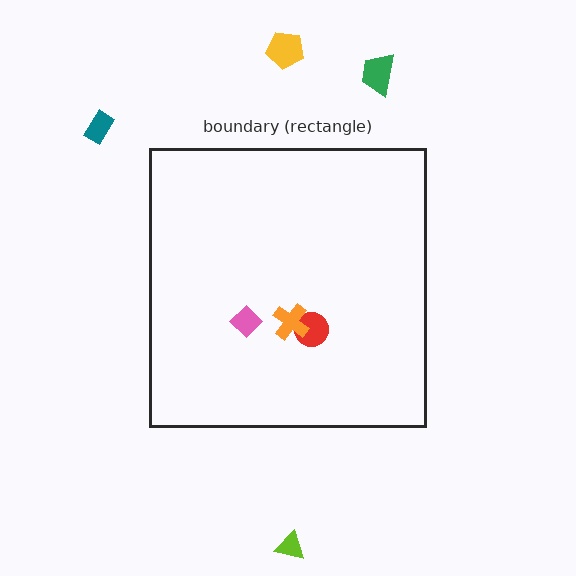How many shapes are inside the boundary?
3 inside, 4 outside.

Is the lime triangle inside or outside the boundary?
Outside.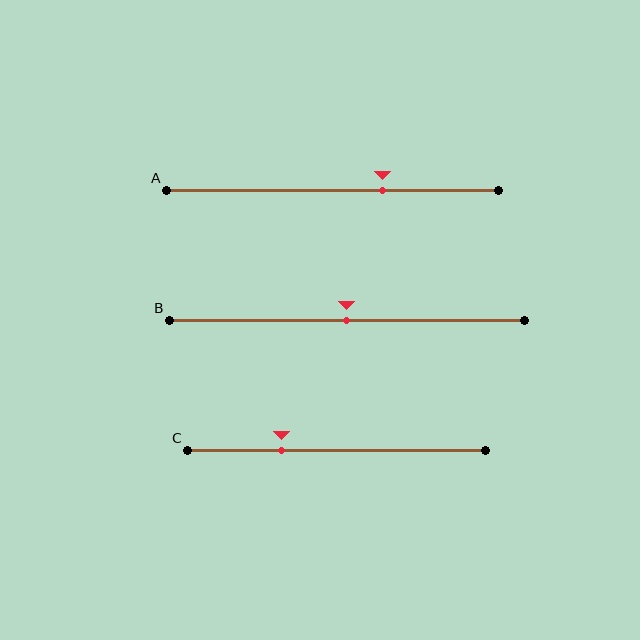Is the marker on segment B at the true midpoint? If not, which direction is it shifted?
Yes, the marker on segment B is at the true midpoint.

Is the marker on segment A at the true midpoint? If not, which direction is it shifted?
No, the marker on segment A is shifted to the right by about 15% of the segment length.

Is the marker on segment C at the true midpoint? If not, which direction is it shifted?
No, the marker on segment C is shifted to the left by about 18% of the segment length.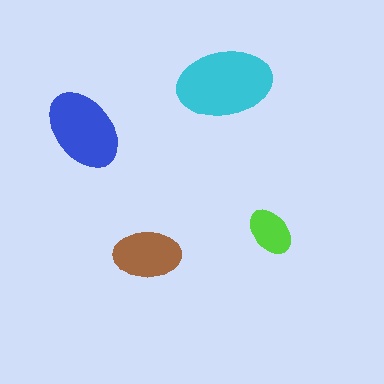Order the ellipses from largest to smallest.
the cyan one, the blue one, the brown one, the lime one.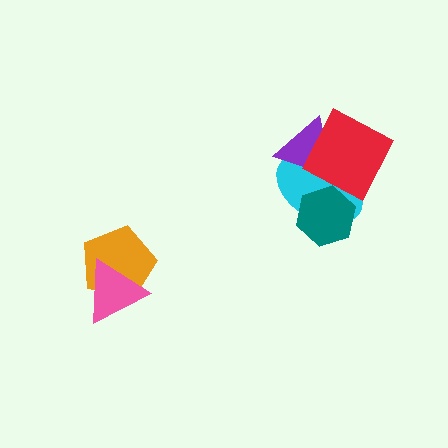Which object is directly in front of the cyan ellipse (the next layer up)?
The teal hexagon is directly in front of the cyan ellipse.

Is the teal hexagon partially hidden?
Yes, it is partially covered by another shape.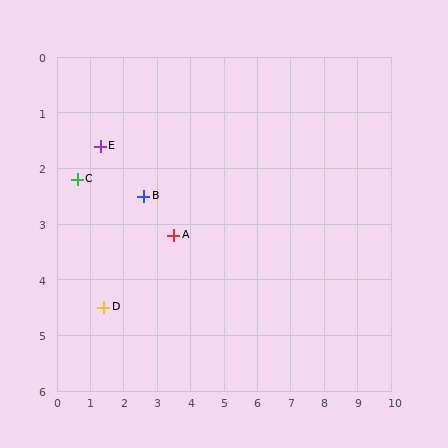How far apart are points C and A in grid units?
Points C and A are about 3.1 grid units apart.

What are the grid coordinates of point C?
Point C is at approximately (0.6, 2.2).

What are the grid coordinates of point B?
Point B is at approximately (2.6, 2.5).